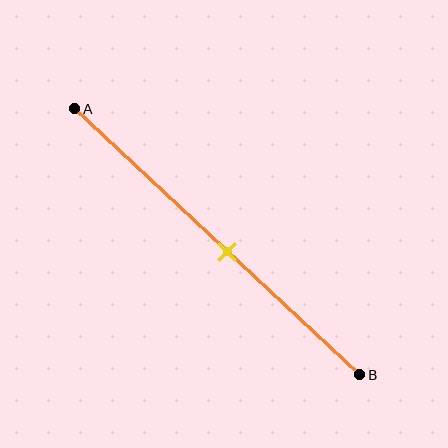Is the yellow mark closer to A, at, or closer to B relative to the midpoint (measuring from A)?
The yellow mark is closer to point B than the midpoint of segment AB.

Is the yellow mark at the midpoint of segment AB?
No, the mark is at about 55% from A, not at the 50% midpoint.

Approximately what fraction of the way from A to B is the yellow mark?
The yellow mark is approximately 55% of the way from A to B.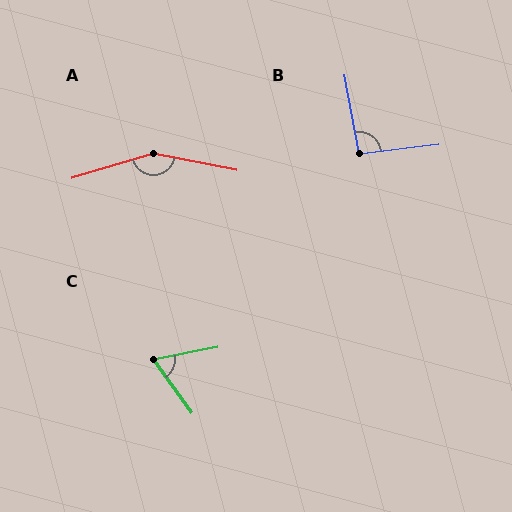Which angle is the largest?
A, at approximately 152 degrees.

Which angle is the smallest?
C, at approximately 66 degrees.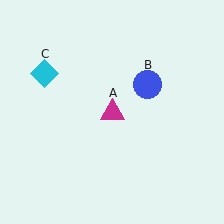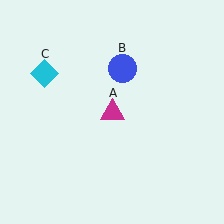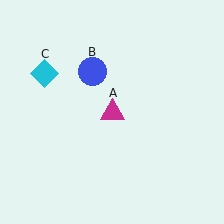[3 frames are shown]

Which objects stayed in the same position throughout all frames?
Magenta triangle (object A) and cyan diamond (object C) remained stationary.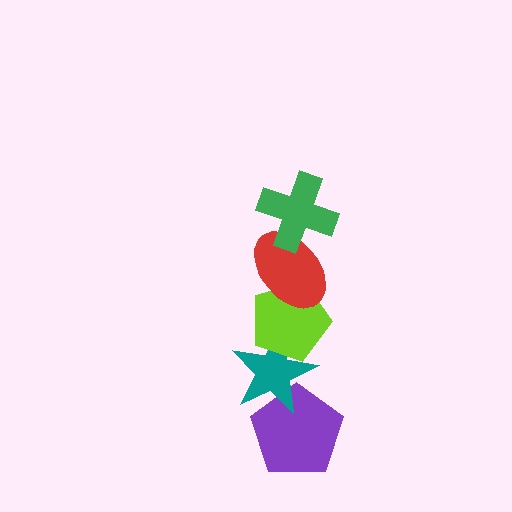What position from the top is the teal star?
The teal star is 4th from the top.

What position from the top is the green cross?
The green cross is 1st from the top.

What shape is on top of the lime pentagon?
The red ellipse is on top of the lime pentagon.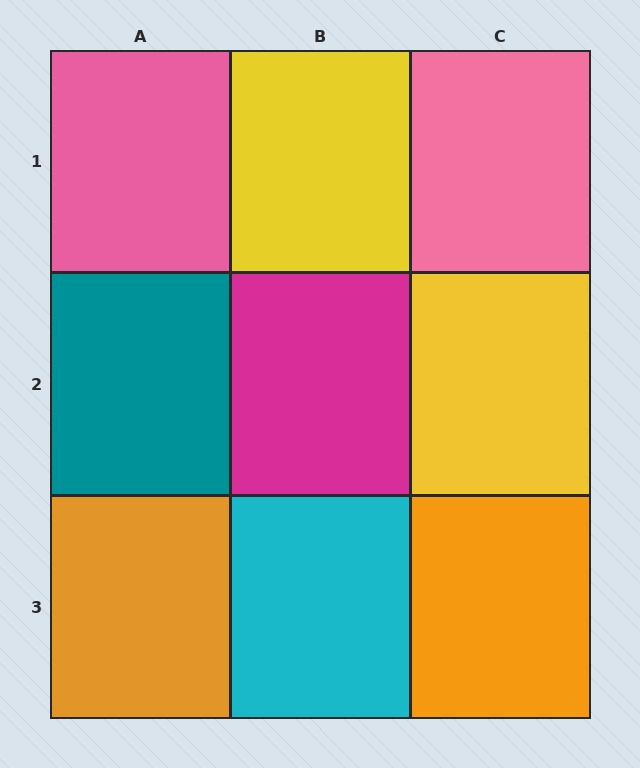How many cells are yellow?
2 cells are yellow.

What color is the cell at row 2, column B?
Magenta.